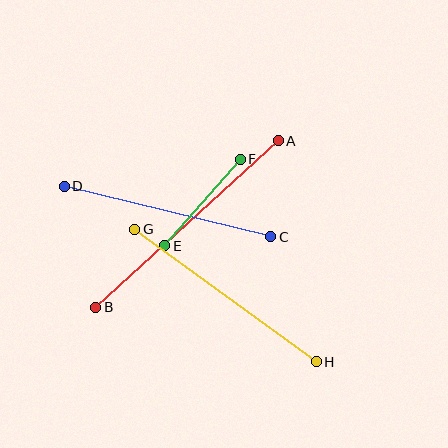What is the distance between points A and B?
The distance is approximately 247 pixels.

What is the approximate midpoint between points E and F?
The midpoint is at approximately (203, 202) pixels.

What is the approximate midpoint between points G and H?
The midpoint is at approximately (225, 295) pixels.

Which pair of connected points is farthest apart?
Points A and B are farthest apart.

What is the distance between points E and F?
The distance is approximately 115 pixels.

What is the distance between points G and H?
The distance is approximately 224 pixels.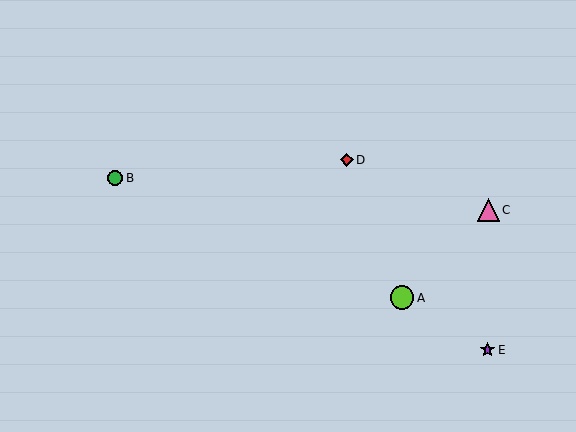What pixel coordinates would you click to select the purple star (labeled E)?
Click at (487, 350) to select the purple star E.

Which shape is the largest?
The lime circle (labeled A) is the largest.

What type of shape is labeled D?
Shape D is a red diamond.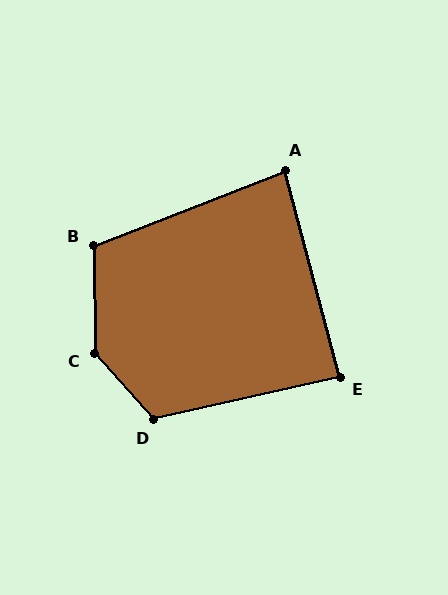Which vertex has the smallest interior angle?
A, at approximately 84 degrees.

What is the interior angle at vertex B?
Approximately 110 degrees (obtuse).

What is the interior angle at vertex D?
Approximately 119 degrees (obtuse).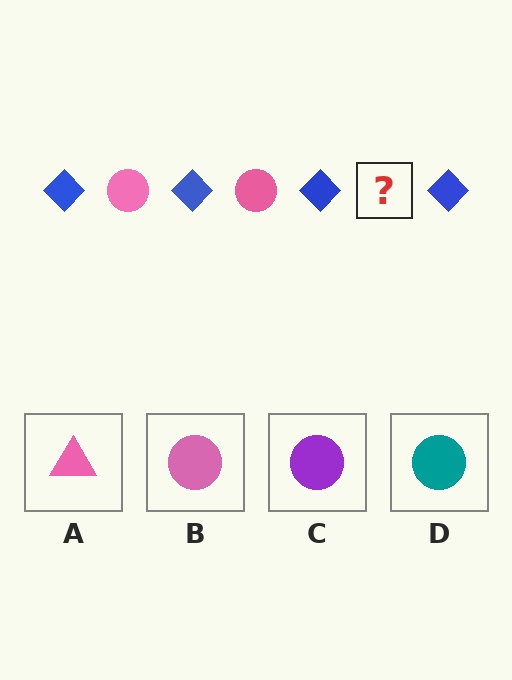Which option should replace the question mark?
Option B.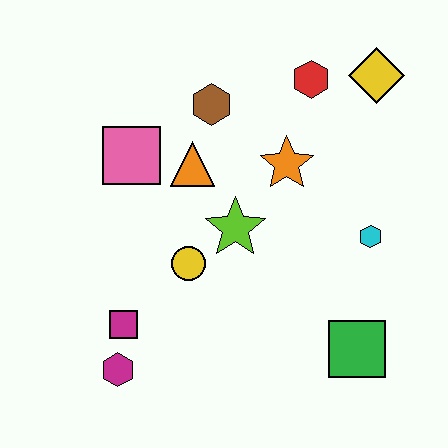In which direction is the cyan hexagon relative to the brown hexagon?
The cyan hexagon is to the right of the brown hexagon.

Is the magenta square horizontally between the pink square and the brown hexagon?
No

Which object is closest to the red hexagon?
The yellow diamond is closest to the red hexagon.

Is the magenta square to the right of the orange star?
No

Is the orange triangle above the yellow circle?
Yes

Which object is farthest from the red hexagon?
The magenta hexagon is farthest from the red hexagon.